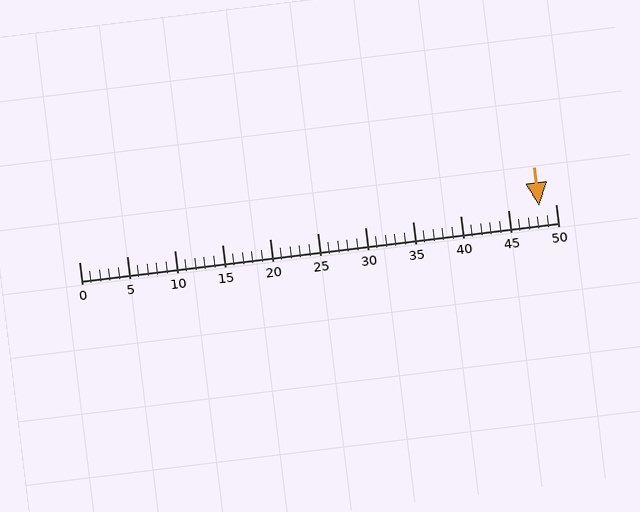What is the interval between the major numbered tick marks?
The major tick marks are spaced 5 units apart.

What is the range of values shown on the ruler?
The ruler shows values from 0 to 50.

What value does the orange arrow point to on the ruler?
The orange arrow points to approximately 48.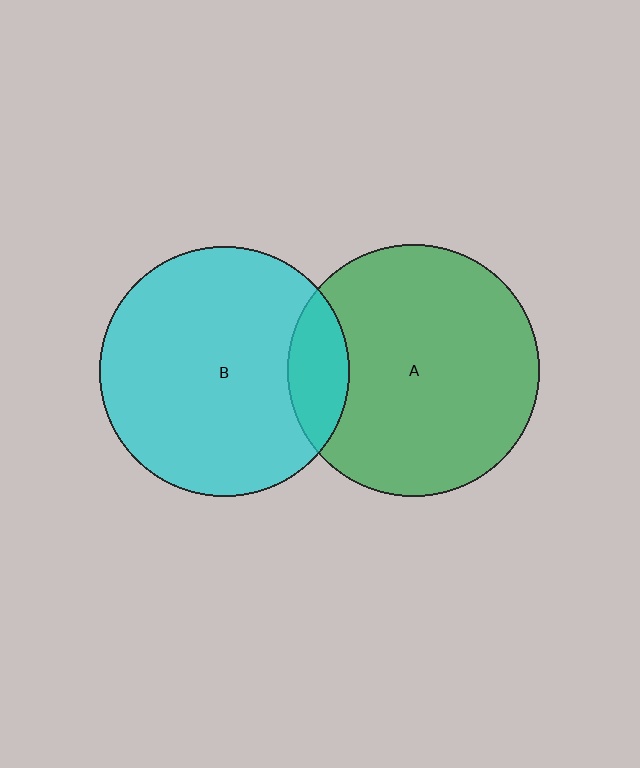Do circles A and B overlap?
Yes.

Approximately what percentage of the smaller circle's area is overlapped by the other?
Approximately 15%.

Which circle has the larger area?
Circle A (green).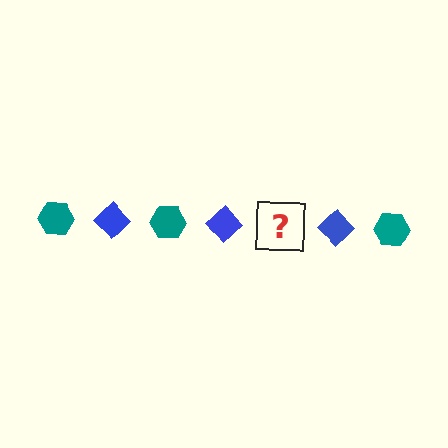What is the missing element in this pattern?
The missing element is a teal hexagon.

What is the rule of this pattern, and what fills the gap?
The rule is that the pattern alternates between teal hexagon and blue diamond. The gap should be filled with a teal hexagon.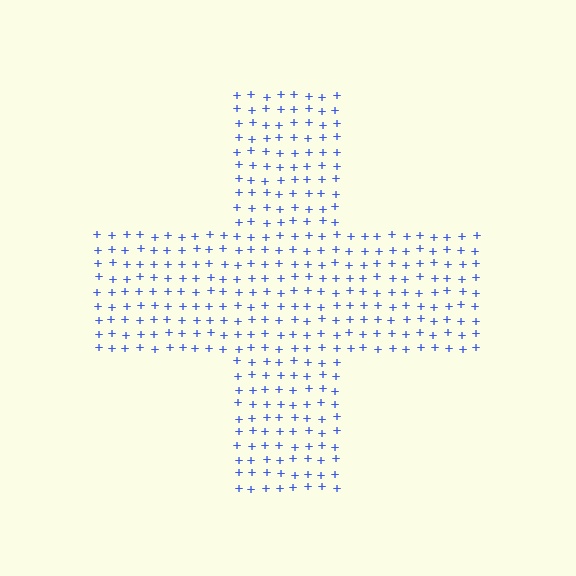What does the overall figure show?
The overall figure shows a cross.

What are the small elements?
The small elements are plus signs.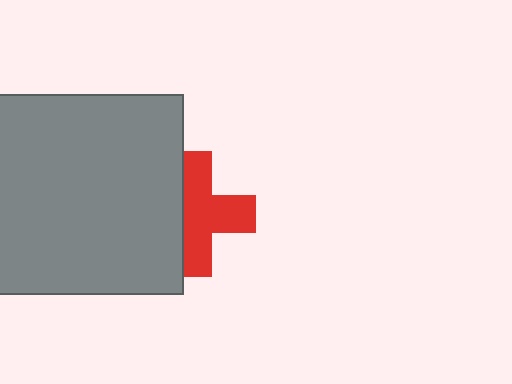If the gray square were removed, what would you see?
You would see the complete red cross.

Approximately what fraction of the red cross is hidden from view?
Roughly 36% of the red cross is hidden behind the gray square.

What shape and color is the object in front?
The object in front is a gray square.